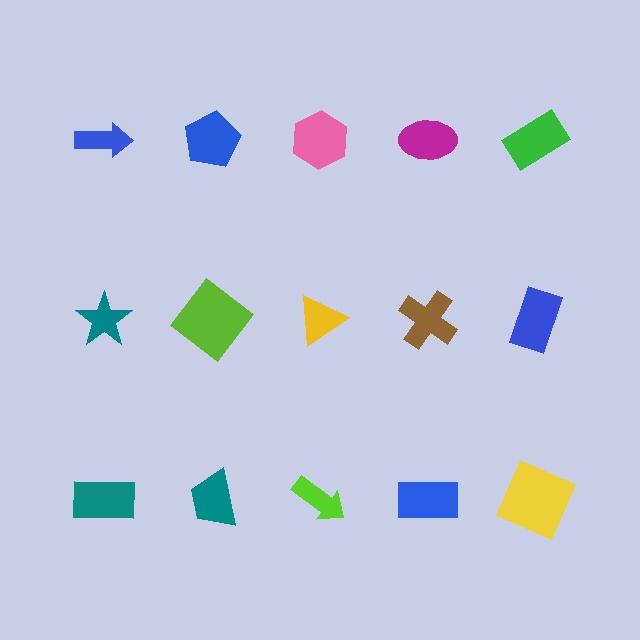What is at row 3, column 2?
A teal trapezoid.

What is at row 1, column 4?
A magenta ellipse.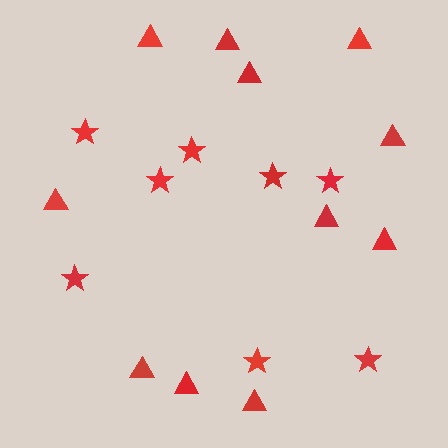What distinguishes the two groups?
There are 2 groups: one group of triangles (11) and one group of stars (8).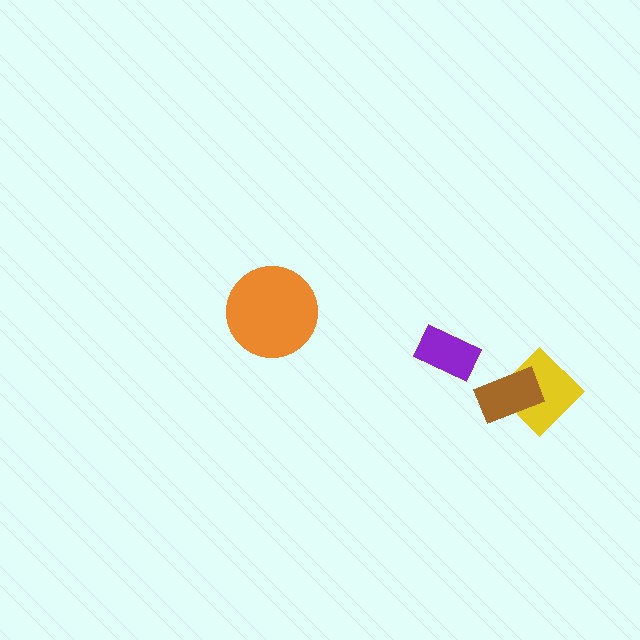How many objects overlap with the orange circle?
0 objects overlap with the orange circle.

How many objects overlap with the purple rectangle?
0 objects overlap with the purple rectangle.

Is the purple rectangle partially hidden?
No, no other shape covers it.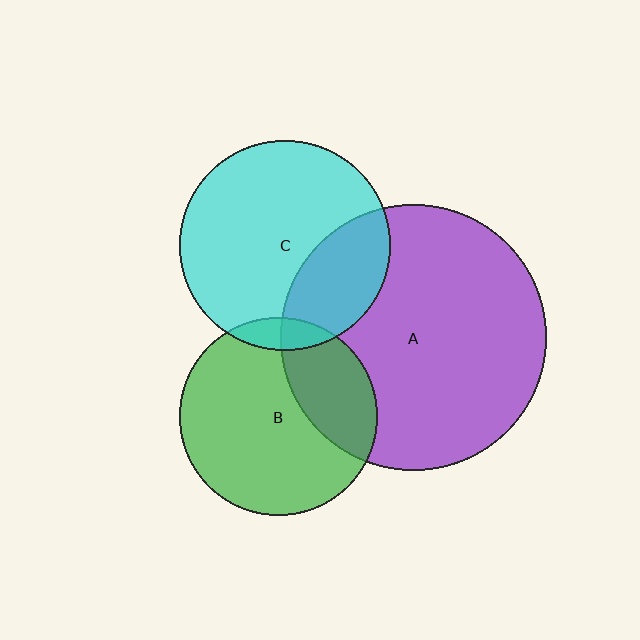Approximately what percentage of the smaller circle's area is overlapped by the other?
Approximately 30%.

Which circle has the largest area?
Circle A (purple).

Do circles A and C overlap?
Yes.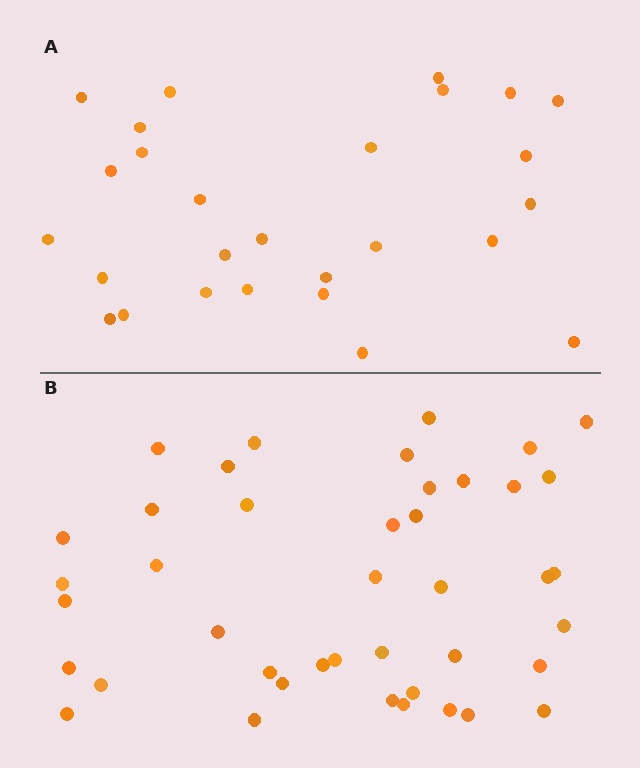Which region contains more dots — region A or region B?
Region B (the bottom region) has more dots.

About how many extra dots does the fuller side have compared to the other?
Region B has approximately 15 more dots than region A.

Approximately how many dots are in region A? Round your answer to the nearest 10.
About 30 dots. (The exact count is 27, which rounds to 30.)